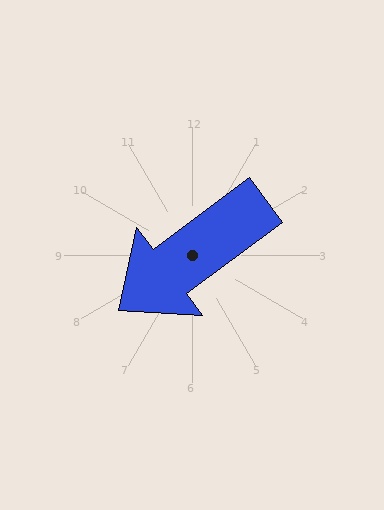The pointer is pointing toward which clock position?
Roughly 8 o'clock.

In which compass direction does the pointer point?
Southwest.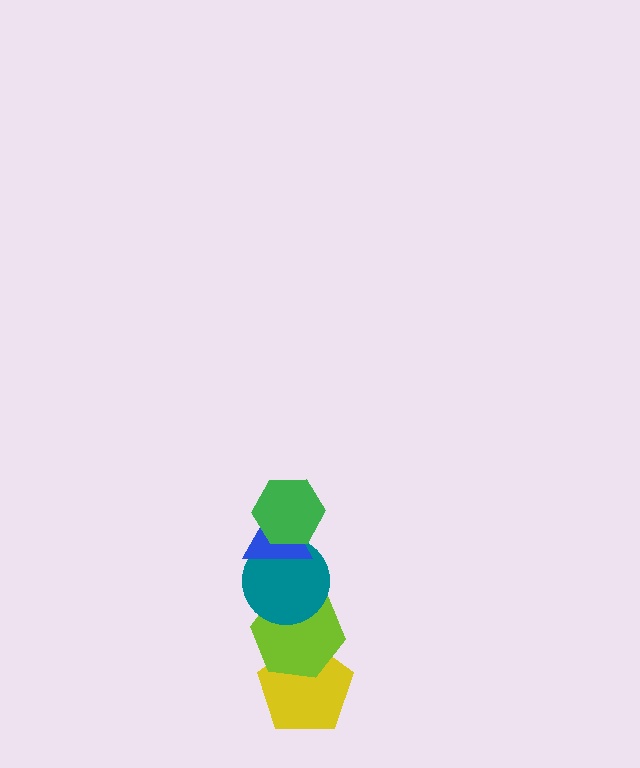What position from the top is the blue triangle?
The blue triangle is 2nd from the top.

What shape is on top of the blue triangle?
The green hexagon is on top of the blue triangle.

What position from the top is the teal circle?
The teal circle is 3rd from the top.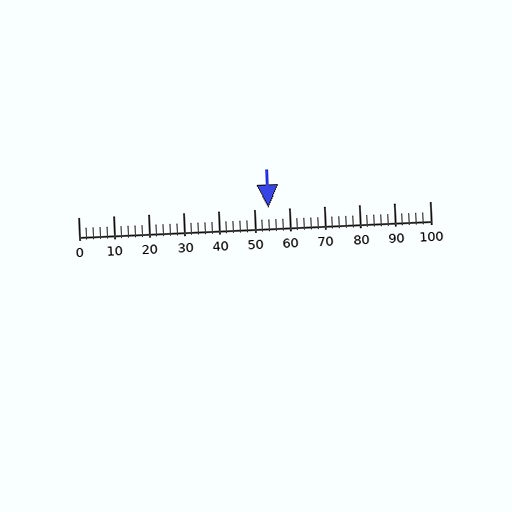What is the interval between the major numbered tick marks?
The major tick marks are spaced 10 units apart.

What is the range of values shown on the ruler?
The ruler shows values from 0 to 100.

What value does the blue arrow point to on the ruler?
The blue arrow points to approximately 54.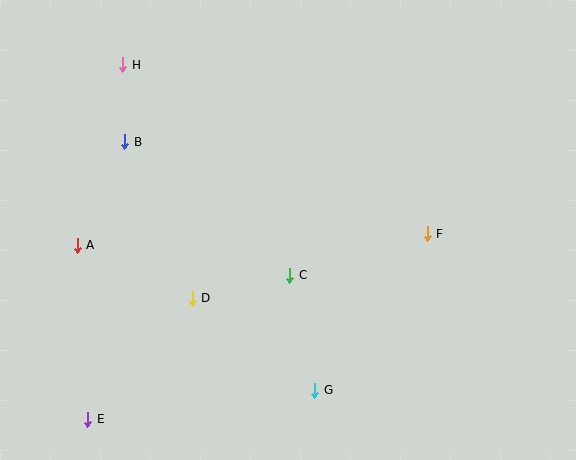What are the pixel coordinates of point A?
Point A is at (77, 245).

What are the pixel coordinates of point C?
Point C is at (290, 275).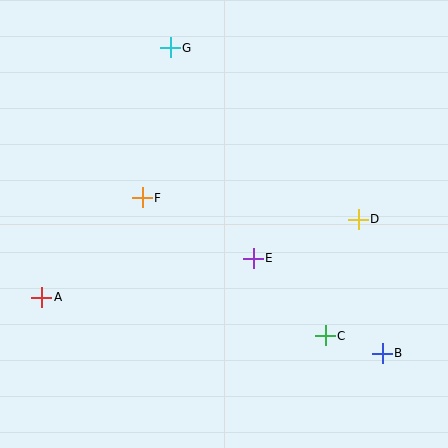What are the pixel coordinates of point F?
Point F is at (142, 198).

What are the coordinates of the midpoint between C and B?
The midpoint between C and B is at (354, 344).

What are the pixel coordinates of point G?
Point G is at (170, 48).